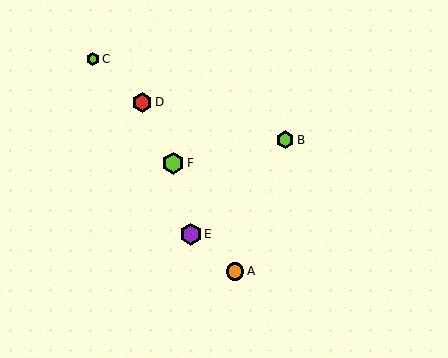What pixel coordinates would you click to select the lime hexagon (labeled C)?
Click at (93, 59) to select the lime hexagon C.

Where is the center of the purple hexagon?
The center of the purple hexagon is at (191, 234).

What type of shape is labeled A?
Shape A is an orange circle.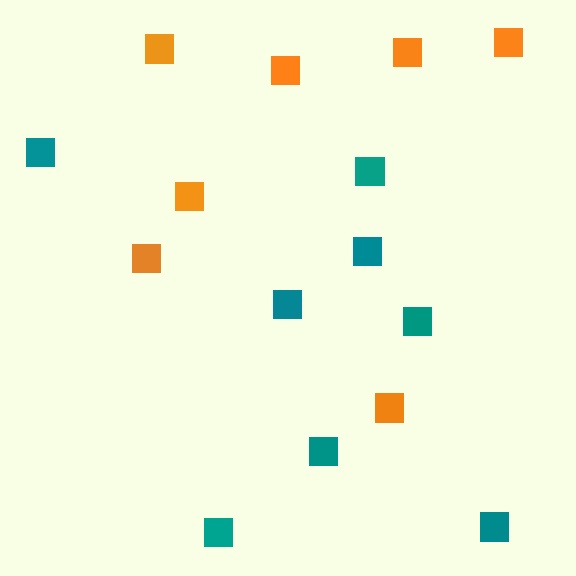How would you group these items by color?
There are 2 groups: one group of teal squares (8) and one group of orange squares (7).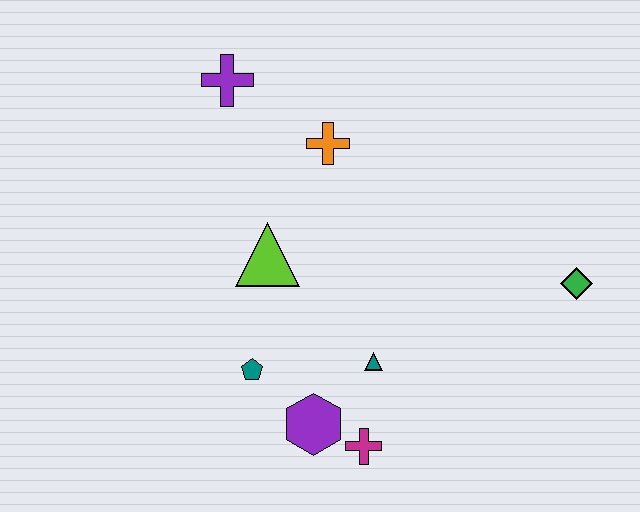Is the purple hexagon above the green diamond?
No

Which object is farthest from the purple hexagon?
The purple cross is farthest from the purple hexagon.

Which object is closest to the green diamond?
The teal triangle is closest to the green diamond.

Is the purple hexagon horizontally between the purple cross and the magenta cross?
Yes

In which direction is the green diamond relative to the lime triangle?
The green diamond is to the right of the lime triangle.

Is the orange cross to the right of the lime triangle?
Yes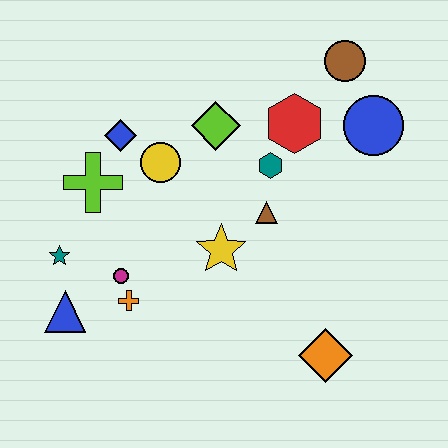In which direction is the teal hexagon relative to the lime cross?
The teal hexagon is to the right of the lime cross.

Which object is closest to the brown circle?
The blue circle is closest to the brown circle.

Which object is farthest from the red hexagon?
The blue triangle is farthest from the red hexagon.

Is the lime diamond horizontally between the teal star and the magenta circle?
No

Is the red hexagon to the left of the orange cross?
No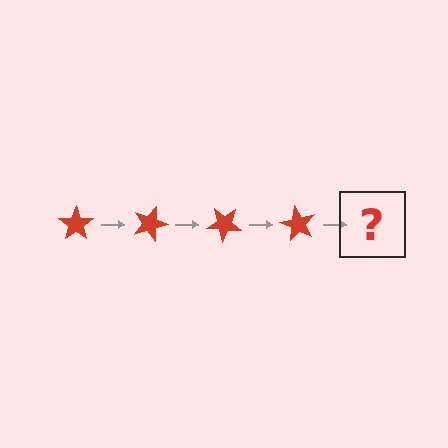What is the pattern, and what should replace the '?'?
The pattern is that the star rotates 20 degrees each step. The '?' should be a red star rotated 80 degrees.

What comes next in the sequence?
The next element should be a red star rotated 80 degrees.